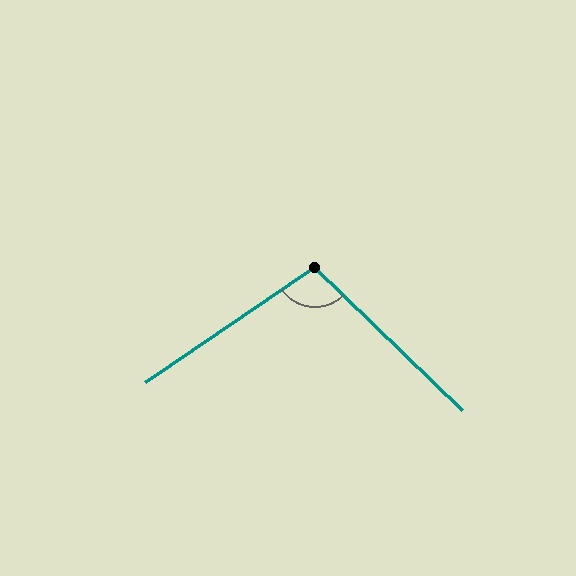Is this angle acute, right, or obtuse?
It is obtuse.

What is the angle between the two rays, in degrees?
Approximately 102 degrees.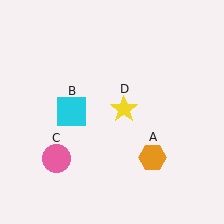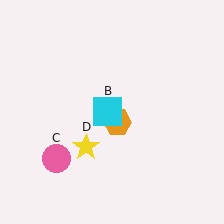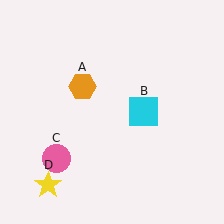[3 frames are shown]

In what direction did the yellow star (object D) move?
The yellow star (object D) moved down and to the left.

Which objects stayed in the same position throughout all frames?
Pink circle (object C) remained stationary.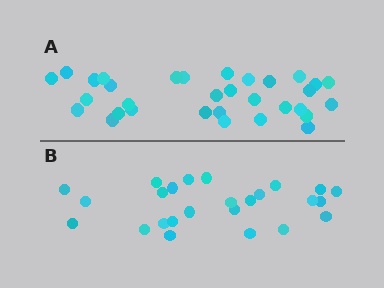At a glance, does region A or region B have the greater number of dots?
Region A (the top region) has more dots.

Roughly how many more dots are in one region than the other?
Region A has roughly 8 or so more dots than region B.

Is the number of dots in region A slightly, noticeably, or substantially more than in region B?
Region A has noticeably more, but not dramatically so. The ratio is roughly 1.3 to 1.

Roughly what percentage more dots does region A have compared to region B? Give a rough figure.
About 30% more.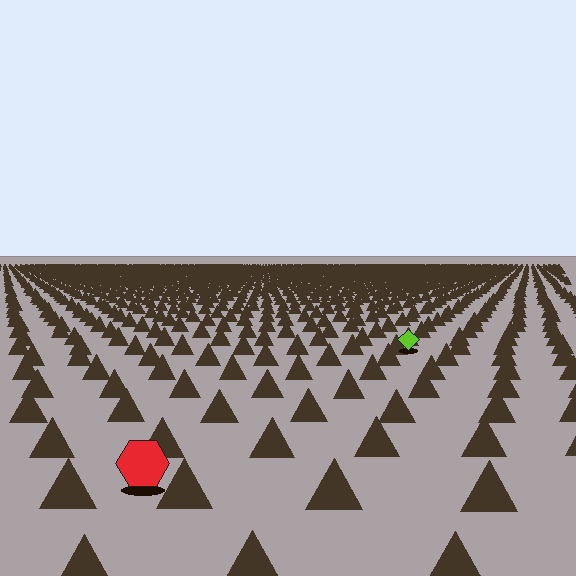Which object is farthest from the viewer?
The lime diamond is farthest from the viewer. It appears smaller and the ground texture around it is denser.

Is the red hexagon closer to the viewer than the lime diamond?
Yes. The red hexagon is closer — you can tell from the texture gradient: the ground texture is coarser near it.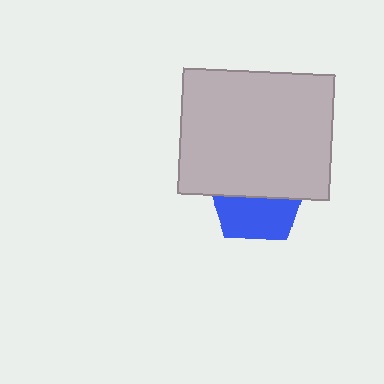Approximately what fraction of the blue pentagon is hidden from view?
Roughly 55% of the blue pentagon is hidden behind the light gray rectangle.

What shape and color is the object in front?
The object in front is a light gray rectangle.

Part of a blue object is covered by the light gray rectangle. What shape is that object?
It is a pentagon.